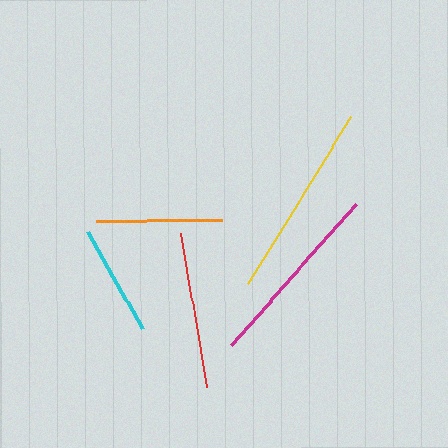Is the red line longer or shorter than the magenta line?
The magenta line is longer than the red line.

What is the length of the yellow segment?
The yellow segment is approximately 196 pixels long.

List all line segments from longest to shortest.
From longest to shortest: yellow, magenta, red, orange, cyan.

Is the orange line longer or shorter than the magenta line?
The magenta line is longer than the orange line.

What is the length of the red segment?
The red segment is approximately 156 pixels long.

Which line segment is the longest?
The yellow line is the longest at approximately 196 pixels.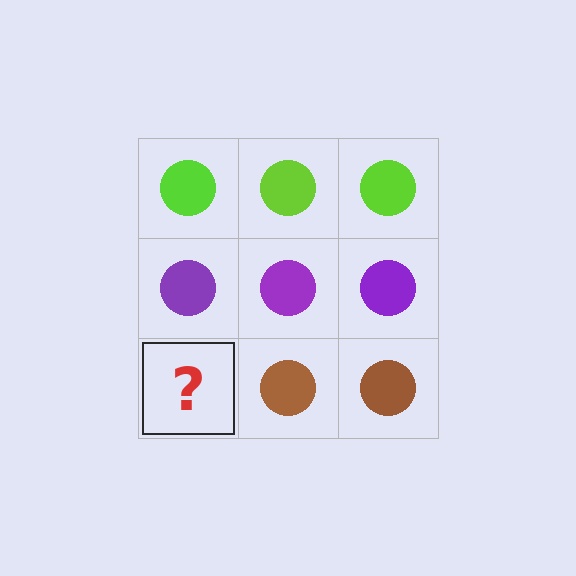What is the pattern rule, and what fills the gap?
The rule is that each row has a consistent color. The gap should be filled with a brown circle.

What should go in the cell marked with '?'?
The missing cell should contain a brown circle.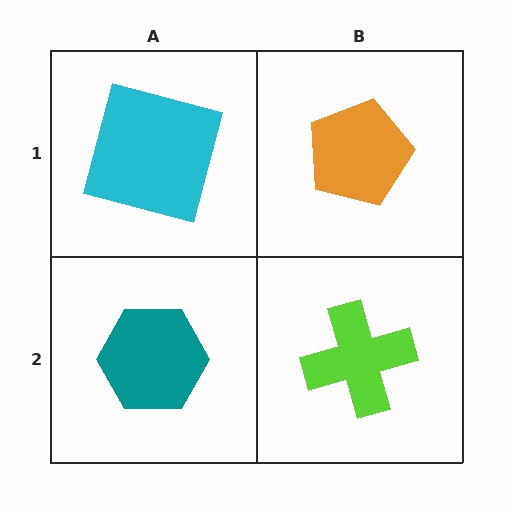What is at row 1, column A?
A cyan square.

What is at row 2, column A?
A teal hexagon.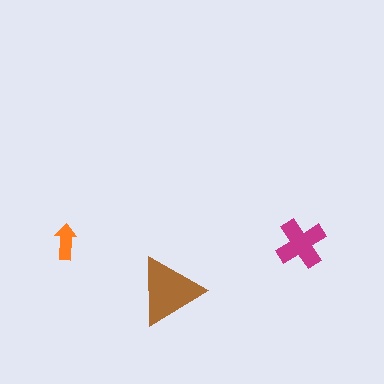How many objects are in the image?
There are 3 objects in the image.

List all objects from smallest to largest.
The orange arrow, the magenta cross, the brown triangle.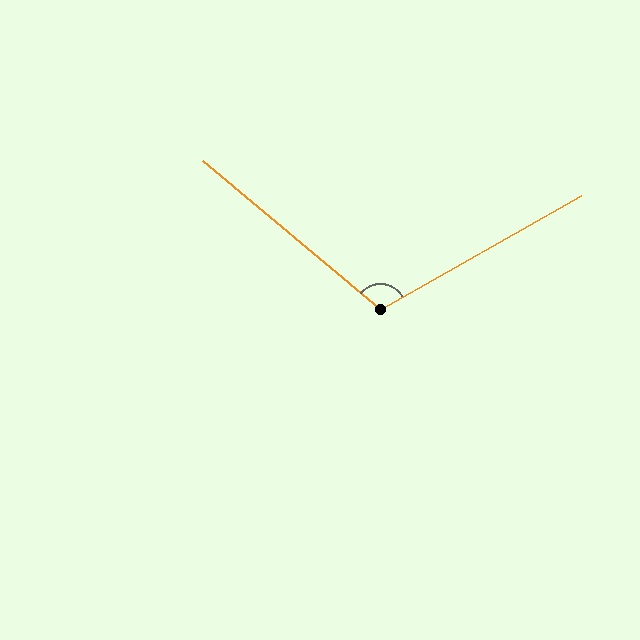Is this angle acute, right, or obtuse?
It is obtuse.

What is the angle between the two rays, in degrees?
Approximately 110 degrees.